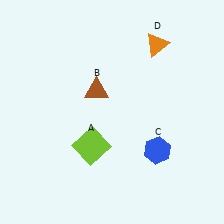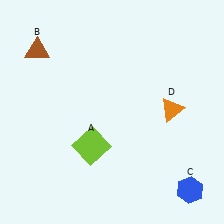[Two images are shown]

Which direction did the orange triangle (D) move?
The orange triangle (D) moved down.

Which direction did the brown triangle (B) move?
The brown triangle (B) moved left.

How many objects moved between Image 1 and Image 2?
3 objects moved between the two images.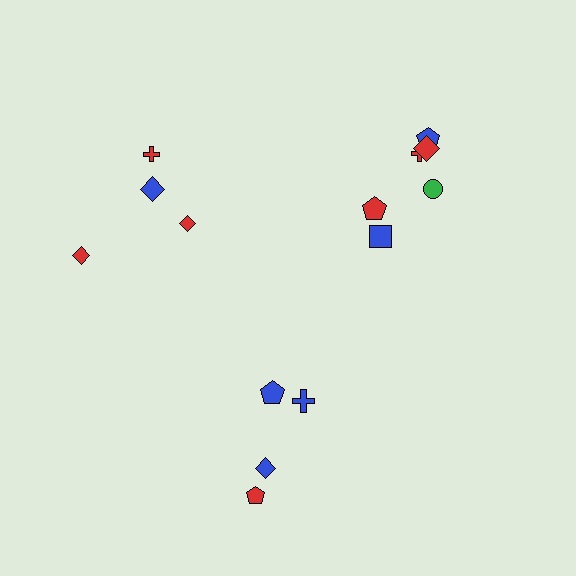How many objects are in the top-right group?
There are 6 objects.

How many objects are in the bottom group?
There are 4 objects.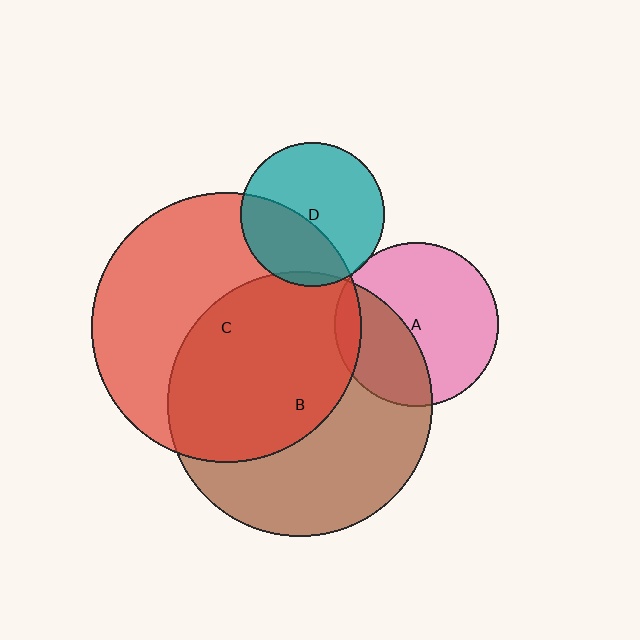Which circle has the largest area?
Circle C (red).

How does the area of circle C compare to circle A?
Approximately 2.7 times.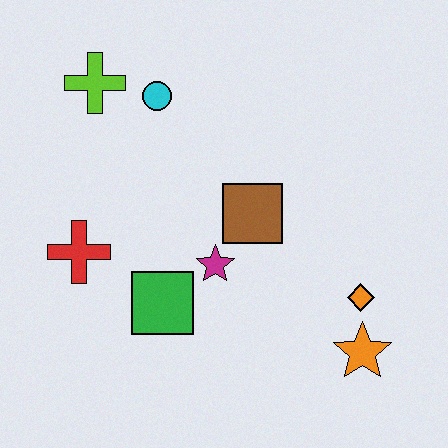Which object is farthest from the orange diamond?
The lime cross is farthest from the orange diamond.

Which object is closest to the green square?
The magenta star is closest to the green square.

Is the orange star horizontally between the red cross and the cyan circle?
No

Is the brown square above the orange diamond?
Yes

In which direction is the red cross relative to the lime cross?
The red cross is below the lime cross.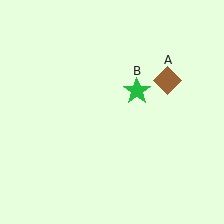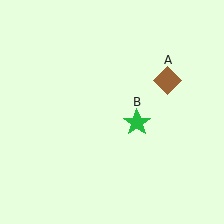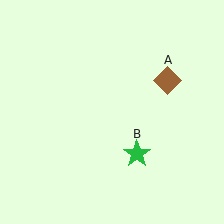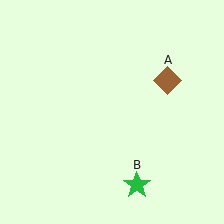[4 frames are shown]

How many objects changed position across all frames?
1 object changed position: green star (object B).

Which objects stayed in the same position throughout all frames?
Brown diamond (object A) remained stationary.